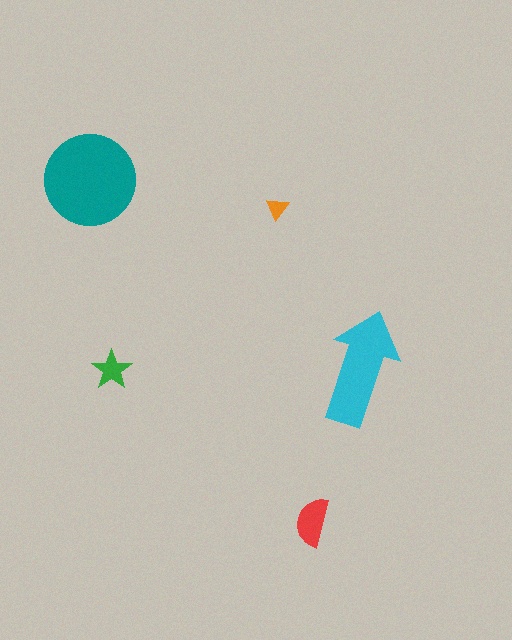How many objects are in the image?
There are 5 objects in the image.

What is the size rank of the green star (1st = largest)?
4th.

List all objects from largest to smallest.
The teal circle, the cyan arrow, the red semicircle, the green star, the orange triangle.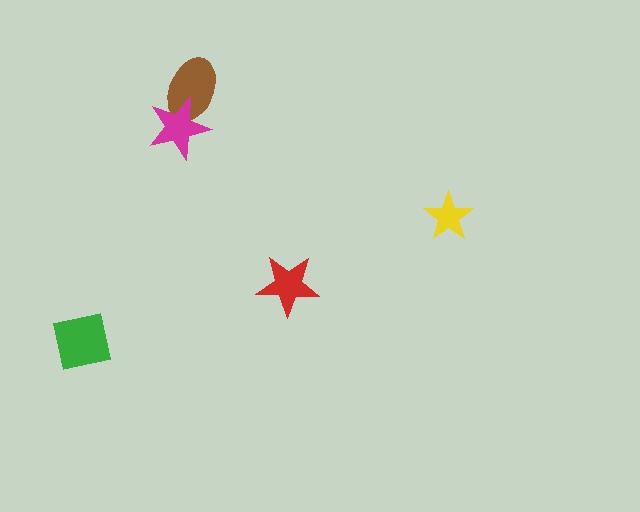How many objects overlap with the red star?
0 objects overlap with the red star.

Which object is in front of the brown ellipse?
The magenta star is in front of the brown ellipse.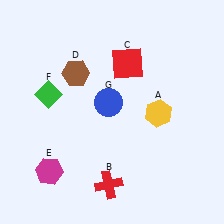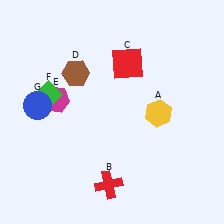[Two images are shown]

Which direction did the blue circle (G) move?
The blue circle (G) moved left.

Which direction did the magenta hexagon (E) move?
The magenta hexagon (E) moved up.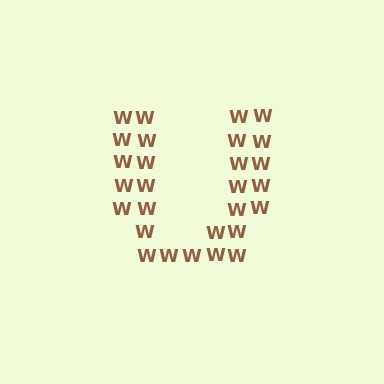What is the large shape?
The large shape is the letter U.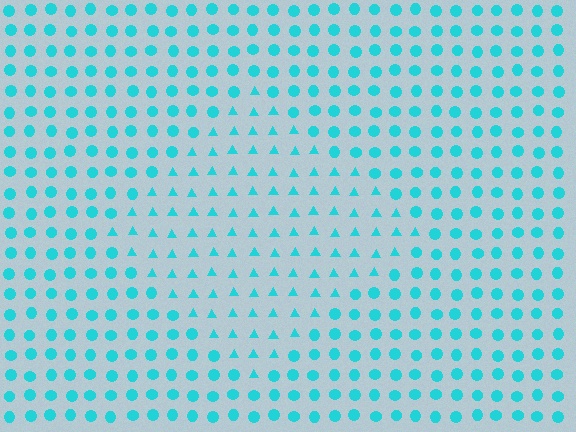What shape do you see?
I see a diamond.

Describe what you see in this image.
The image is filled with small cyan elements arranged in a uniform grid. A diamond-shaped region contains triangles, while the surrounding area contains circles. The boundary is defined purely by the change in element shape.